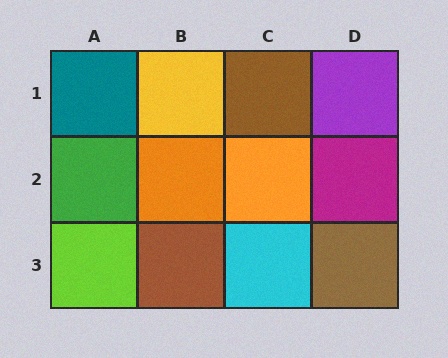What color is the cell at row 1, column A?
Teal.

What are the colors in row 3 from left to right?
Lime, brown, cyan, brown.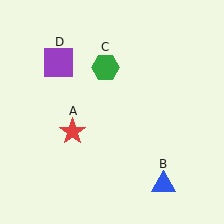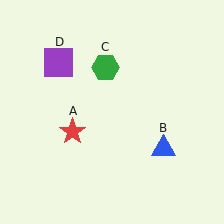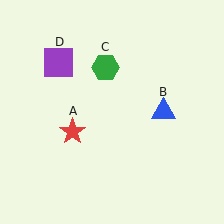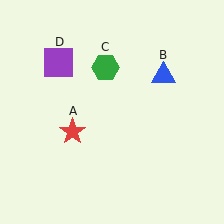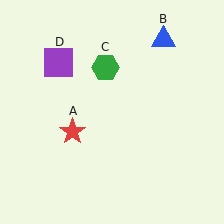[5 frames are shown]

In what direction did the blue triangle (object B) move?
The blue triangle (object B) moved up.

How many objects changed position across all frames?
1 object changed position: blue triangle (object B).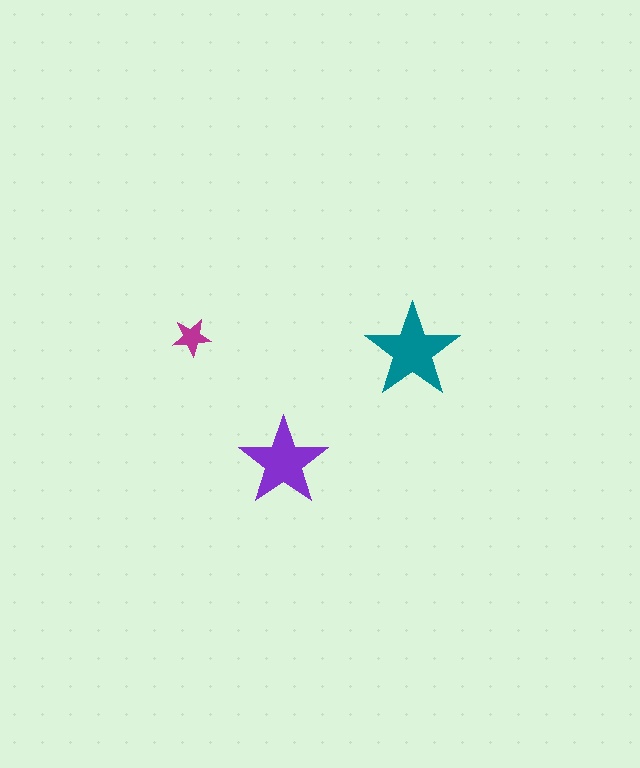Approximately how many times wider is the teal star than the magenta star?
About 2.5 times wider.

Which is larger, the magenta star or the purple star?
The purple one.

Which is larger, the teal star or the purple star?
The teal one.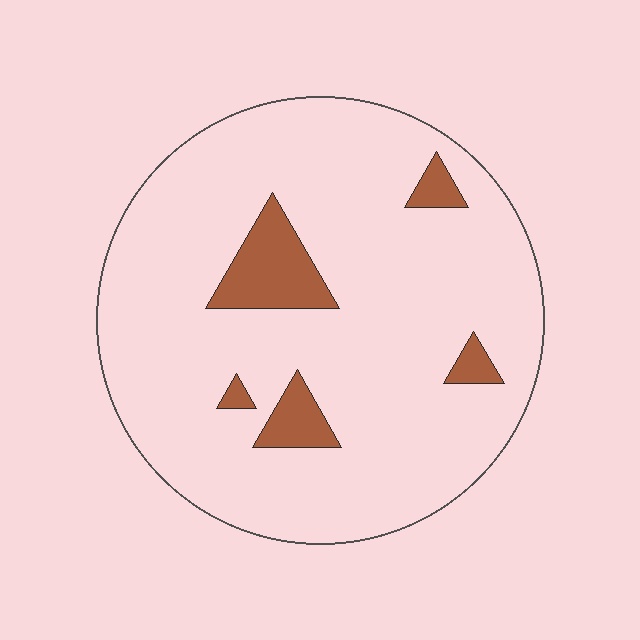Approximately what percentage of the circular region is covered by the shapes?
Approximately 10%.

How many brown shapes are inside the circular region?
5.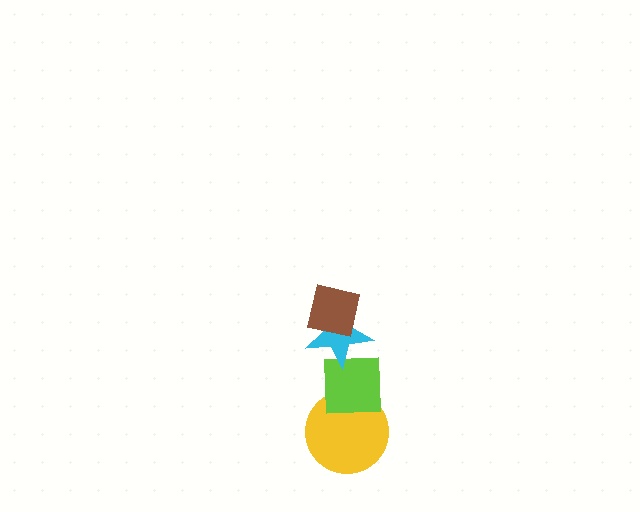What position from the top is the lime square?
The lime square is 3rd from the top.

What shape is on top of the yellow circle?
The lime square is on top of the yellow circle.